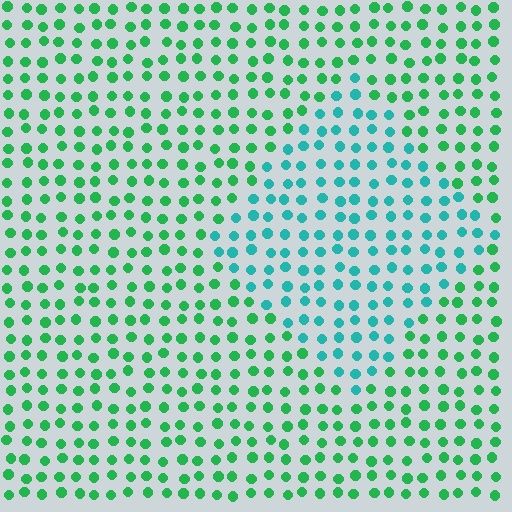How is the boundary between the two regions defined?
The boundary is defined purely by a slight shift in hue (about 39 degrees). Spacing, size, and orientation are identical on both sides.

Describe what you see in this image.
The image is filled with small green elements in a uniform arrangement. A diamond-shaped region is visible where the elements are tinted to a slightly different hue, forming a subtle color boundary.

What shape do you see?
I see a diamond.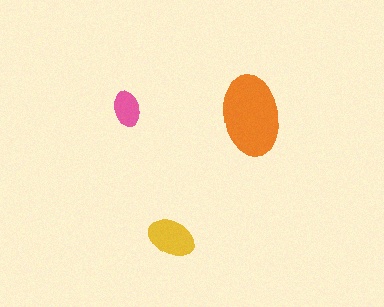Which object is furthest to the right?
The orange ellipse is rightmost.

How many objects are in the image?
There are 3 objects in the image.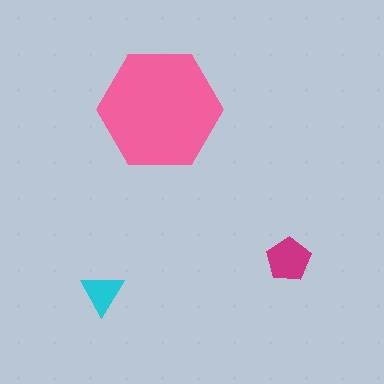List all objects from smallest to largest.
The cyan triangle, the magenta pentagon, the pink hexagon.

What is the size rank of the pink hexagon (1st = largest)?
1st.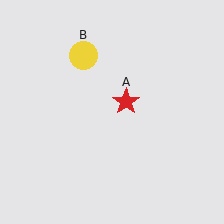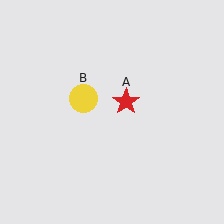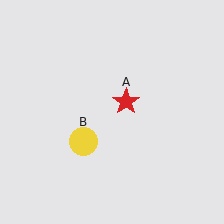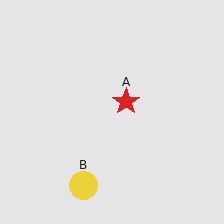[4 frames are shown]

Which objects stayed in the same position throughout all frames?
Red star (object A) remained stationary.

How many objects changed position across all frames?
1 object changed position: yellow circle (object B).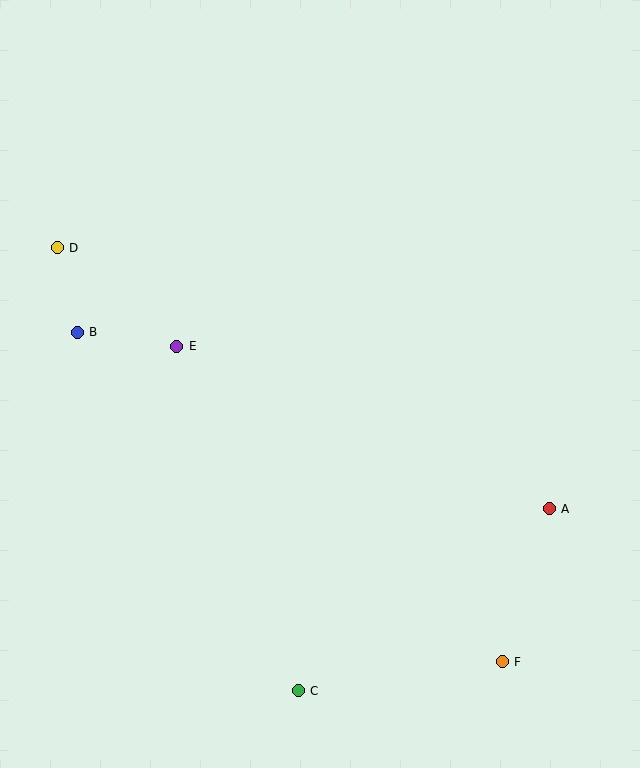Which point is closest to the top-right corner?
Point A is closest to the top-right corner.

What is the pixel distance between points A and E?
The distance between A and E is 406 pixels.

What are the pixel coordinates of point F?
Point F is at (502, 662).